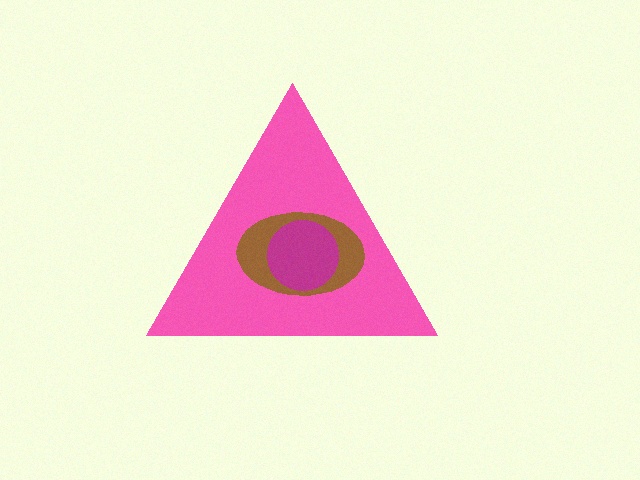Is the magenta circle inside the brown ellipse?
Yes.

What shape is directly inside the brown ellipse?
The magenta circle.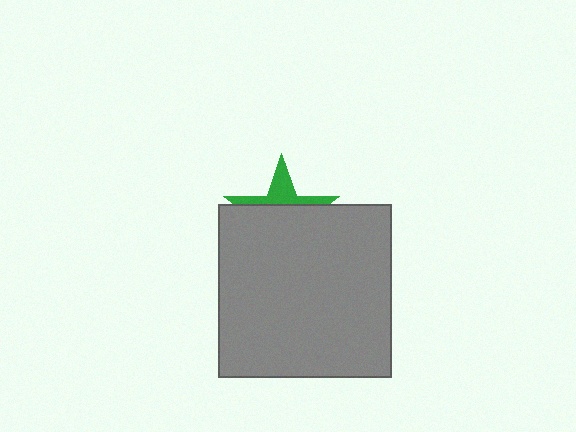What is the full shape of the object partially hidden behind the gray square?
The partially hidden object is a green star.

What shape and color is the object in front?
The object in front is a gray square.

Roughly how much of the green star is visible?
A small part of it is visible (roughly 33%).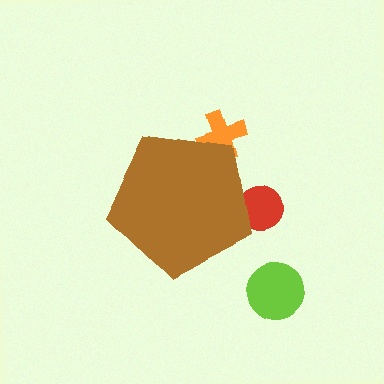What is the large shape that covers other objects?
A brown pentagon.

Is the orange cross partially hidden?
Yes, the orange cross is partially hidden behind the brown pentagon.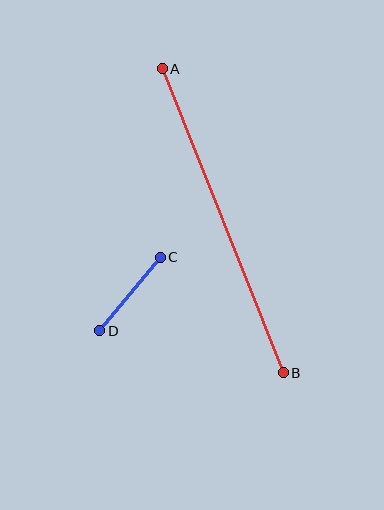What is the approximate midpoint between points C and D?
The midpoint is at approximately (130, 294) pixels.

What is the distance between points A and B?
The distance is approximately 327 pixels.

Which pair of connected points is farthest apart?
Points A and B are farthest apart.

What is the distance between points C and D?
The distance is approximately 95 pixels.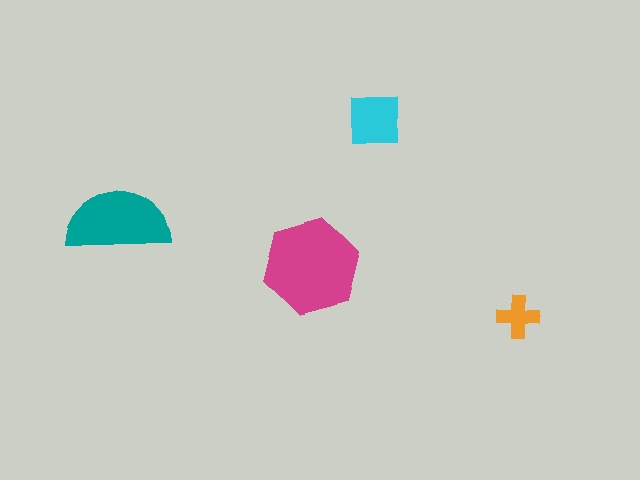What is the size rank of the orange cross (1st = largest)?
4th.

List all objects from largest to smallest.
The magenta hexagon, the teal semicircle, the cyan square, the orange cross.